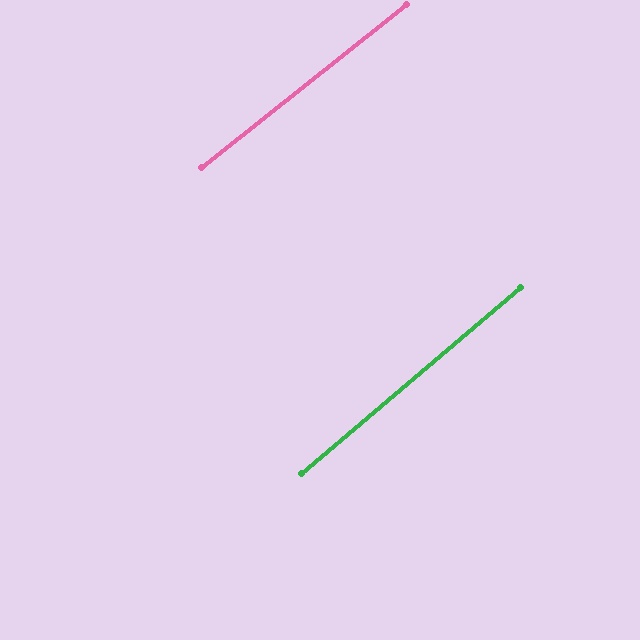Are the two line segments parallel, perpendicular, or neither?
Parallel — their directions differ by only 1.9°.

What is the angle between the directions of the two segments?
Approximately 2 degrees.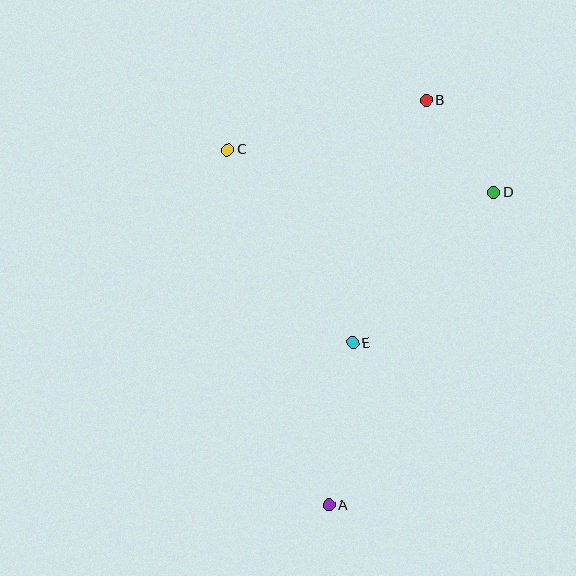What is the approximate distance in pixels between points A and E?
The distance between A and E is approximately 164 pixels.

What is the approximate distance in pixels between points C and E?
The distance between C and E is approximately 230 pixels.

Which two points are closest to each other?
Points B and D are closest to each other.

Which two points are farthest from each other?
Points A and B are farthest from each other.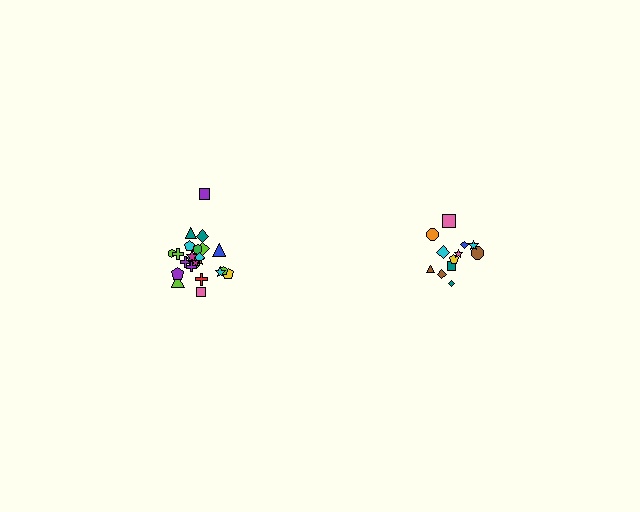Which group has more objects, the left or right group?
The left group.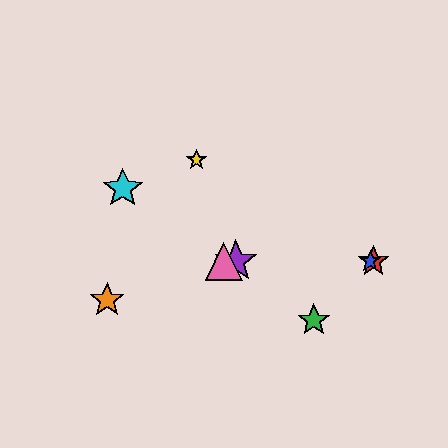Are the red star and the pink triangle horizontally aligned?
Yes, both are at y≈261.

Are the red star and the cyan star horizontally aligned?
No, the red star is at y≈261 and the cyan star is at y≈188.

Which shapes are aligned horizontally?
The red star, the blue star, the purple star, the pink triangle are aligned horizontally.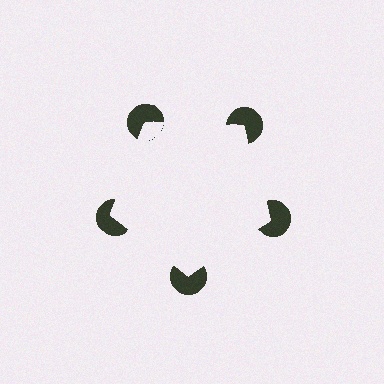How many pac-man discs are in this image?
There are 5 — one at each vertex of the illusory pentagon.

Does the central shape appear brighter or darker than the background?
It typically appears slightly brighter than the background, even though no actual brightness change is drawn.